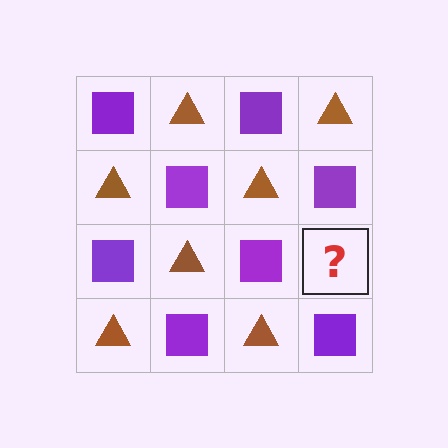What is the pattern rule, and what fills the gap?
The rule is that it alternates purple square and brown triangle in a checkerboard pattern. The gap should be filled with a brown triangle.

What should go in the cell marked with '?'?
The missing cell should contain a brown triangle.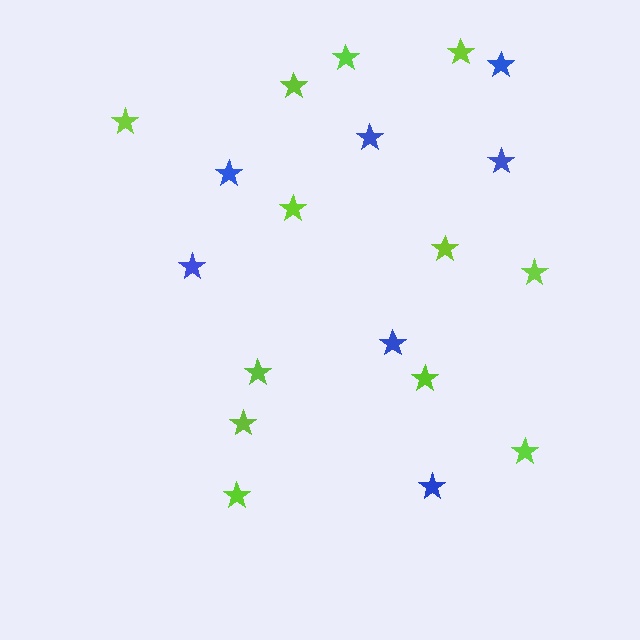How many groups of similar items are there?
There are 2 groups: one group of lime stars (12) and one group of blue stars (7).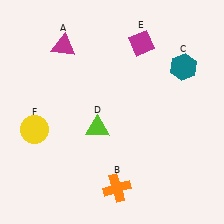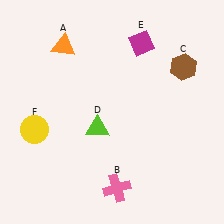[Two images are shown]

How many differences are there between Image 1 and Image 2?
There are 3 differences between the two images.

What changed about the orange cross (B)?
In Image 1, B is orange. In Image 2, it changed to pink.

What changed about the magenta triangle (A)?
In Image 1, A is magenta. In Image 2, it changed to orange.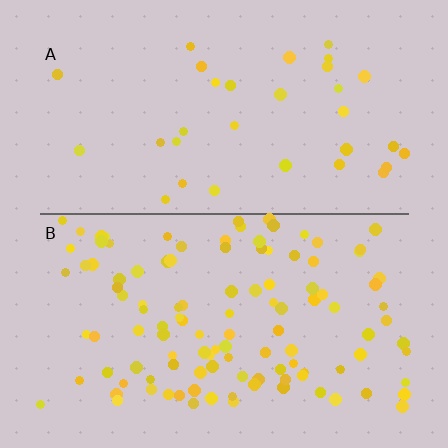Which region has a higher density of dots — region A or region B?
B (the bottom).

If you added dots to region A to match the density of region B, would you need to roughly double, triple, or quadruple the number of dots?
Approximately quadruple.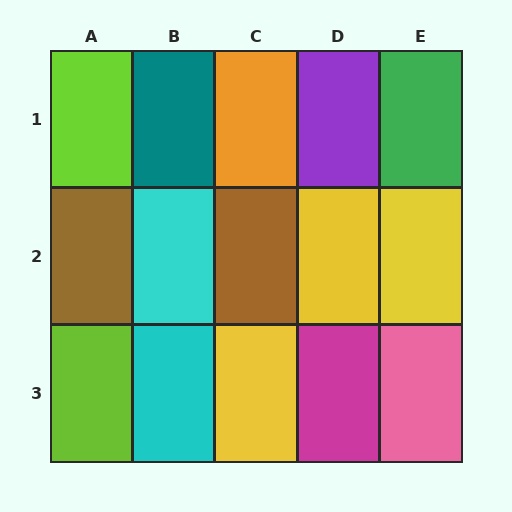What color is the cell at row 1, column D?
Purple.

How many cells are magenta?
1 cell is magenta.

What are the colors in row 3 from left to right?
Lime, cyan, yellow, magenta, pink.